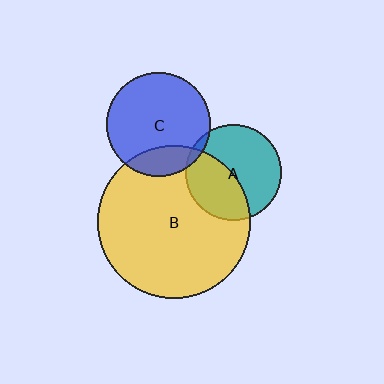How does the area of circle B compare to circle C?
Approximately 2.2 times.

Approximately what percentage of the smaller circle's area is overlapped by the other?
Approximately 40%.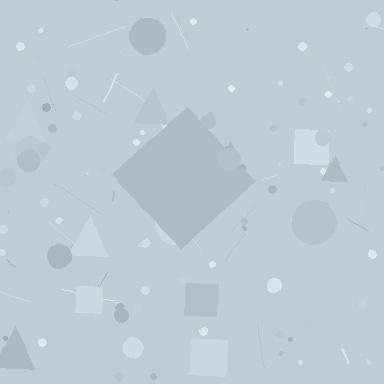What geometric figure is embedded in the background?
A diamond is embedded in the background.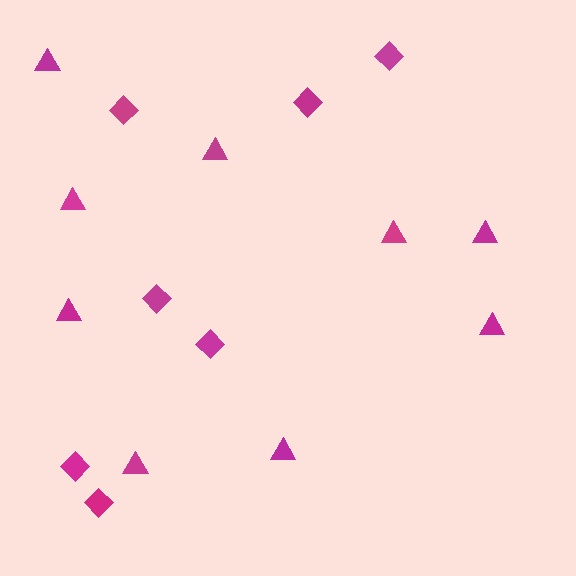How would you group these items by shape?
There are 2 groups: one group of diamonds (7) and one group of triangles (9).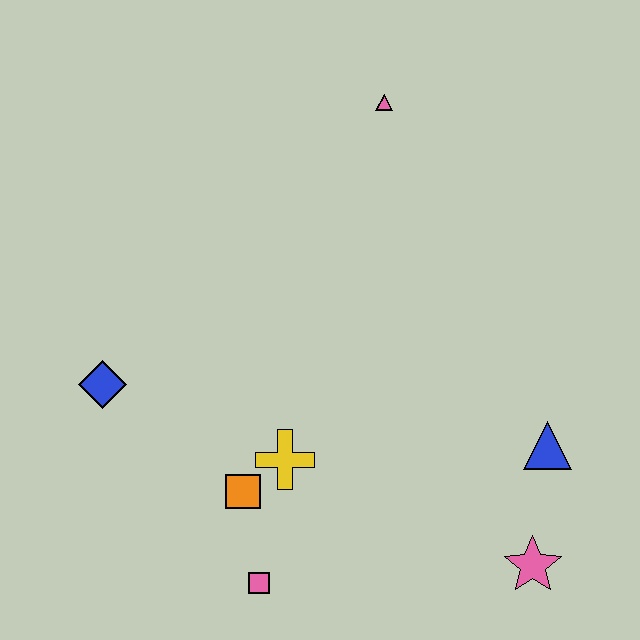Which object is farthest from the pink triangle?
The pink square is farthest from the pink triangle.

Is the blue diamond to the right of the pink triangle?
No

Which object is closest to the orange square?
The yellow cross is closest to the orange square.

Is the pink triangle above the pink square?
Yes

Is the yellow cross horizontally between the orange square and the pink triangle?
Yes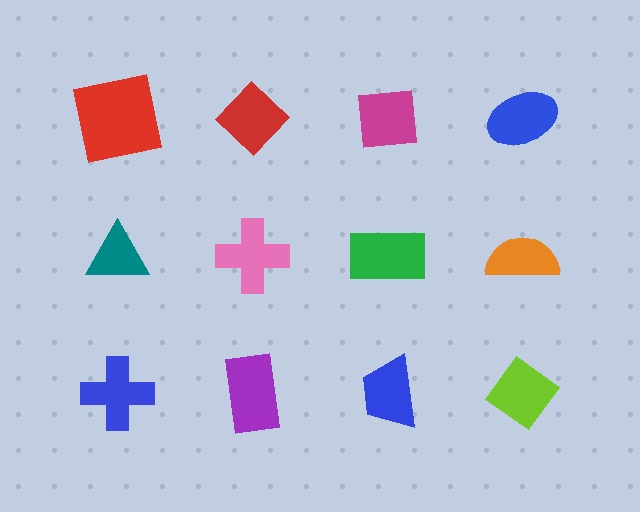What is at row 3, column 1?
A blue cross.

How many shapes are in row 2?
4 shapes.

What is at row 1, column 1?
A red square.